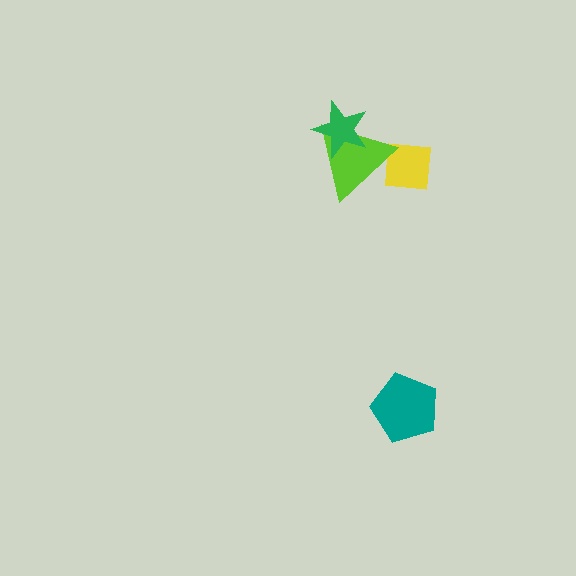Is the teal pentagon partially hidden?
No, no other shape covers it.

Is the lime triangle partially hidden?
Yes, it is partially covered by another shape.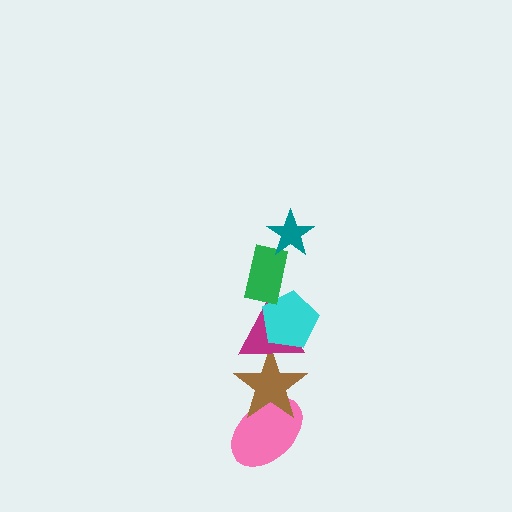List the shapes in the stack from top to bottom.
From top to bottom: the teal star, the green rectangle, the cyan pentagon, the magenta triangle, the brown star, the pink ellipse.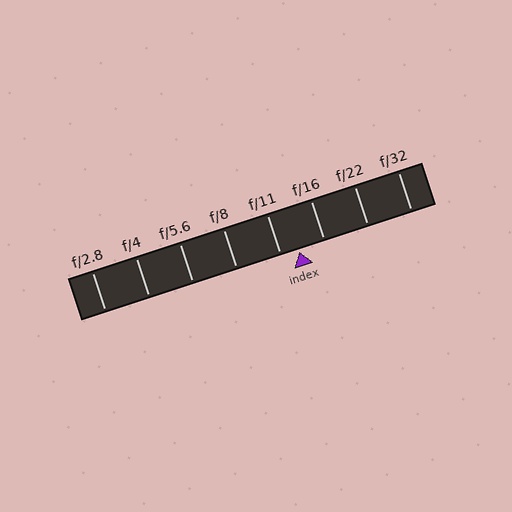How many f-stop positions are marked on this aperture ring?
There are 8 f-stop positions marked.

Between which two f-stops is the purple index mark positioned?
The index mark is between f/11 and f/16.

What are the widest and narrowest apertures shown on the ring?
The widest aperture shown is f/2.8 and the narrowest is f/32.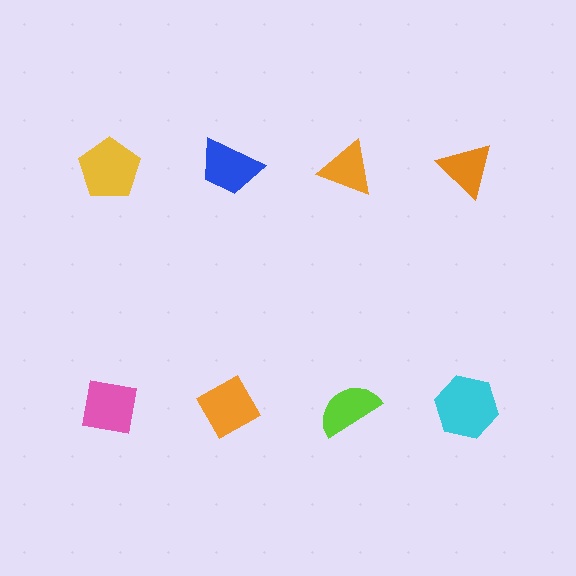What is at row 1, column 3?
An orange triangle.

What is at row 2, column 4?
A cyan hexagon.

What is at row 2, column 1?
A pink square.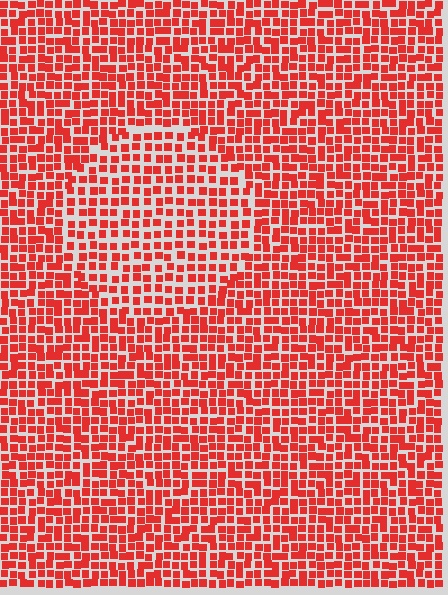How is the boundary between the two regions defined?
The boundary is defined by a change in element density (approximately 1.5x ratio). All elements are the same color, size, and shape.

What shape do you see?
I see a circle.